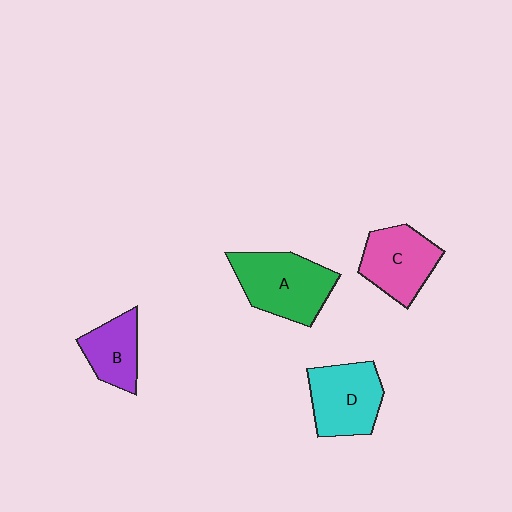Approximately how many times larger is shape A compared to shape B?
Approximately 1.7 times.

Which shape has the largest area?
Shape A (green).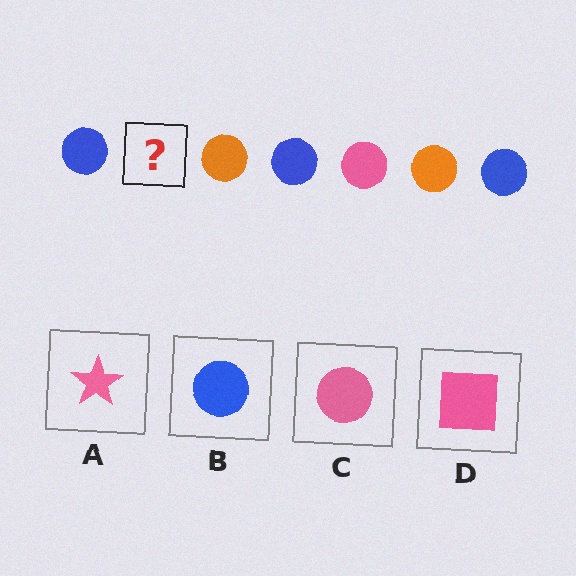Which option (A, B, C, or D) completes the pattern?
C.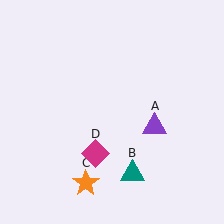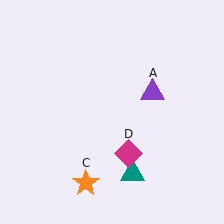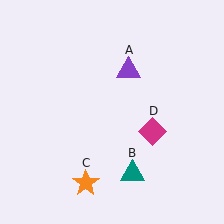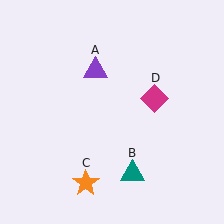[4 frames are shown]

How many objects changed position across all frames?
2 objects changed position: purple triangle (object A), magenta diamond (object D).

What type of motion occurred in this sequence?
The purple triangle (object A), magenta diamond (object D) rotated counterclockwise around the center of the scene.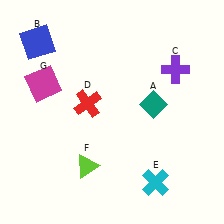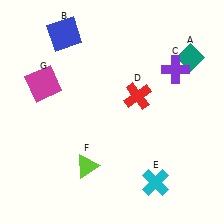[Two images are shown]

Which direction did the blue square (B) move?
The blue square (B) moved right.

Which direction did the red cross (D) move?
The red cross (D) moved right.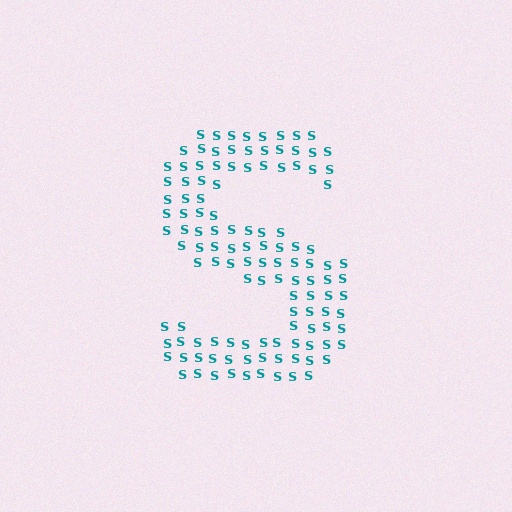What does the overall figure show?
The overall figure shows the letter S.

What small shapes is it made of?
It is made of small letter S's.